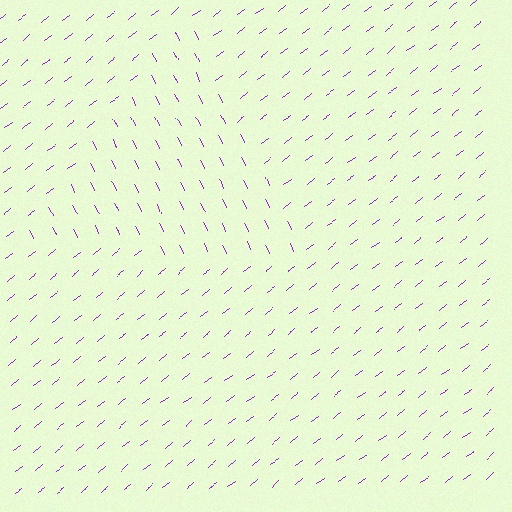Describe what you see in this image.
The image is filled with small purple line segments. A triangle region in the image has lines oriented differently from the surrounding lines, creating a visible texture boundary.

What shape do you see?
I see a triangle.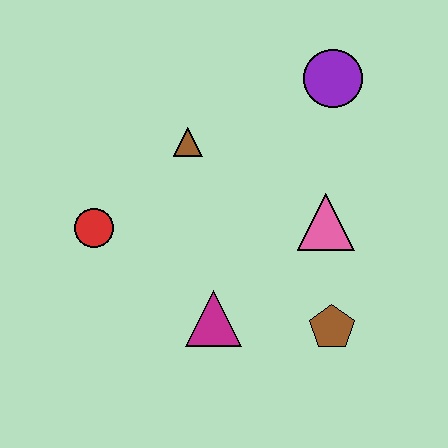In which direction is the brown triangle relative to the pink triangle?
The brown triangle is to the left of the pink triangle.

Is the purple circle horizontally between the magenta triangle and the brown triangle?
No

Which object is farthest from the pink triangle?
The red circle is farthest from the pink triangle.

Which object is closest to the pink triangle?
The brown pentagon is closest to the pink triangle.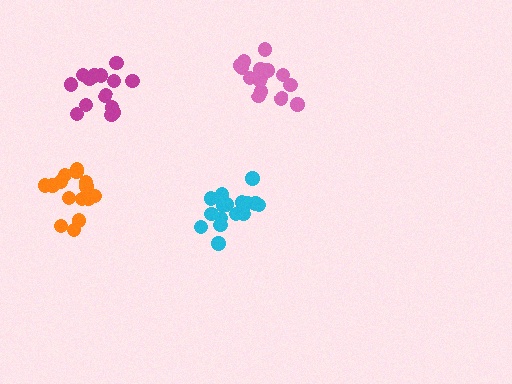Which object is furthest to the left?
The orange cluster is leftmost.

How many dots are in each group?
Group 1: 15 dots, Group 2: 16 dots, Group 3: 14 dots, Group 4: 15 dots (60 total).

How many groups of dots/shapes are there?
There are 4 groups.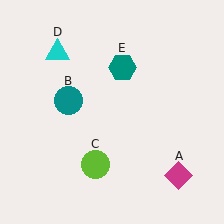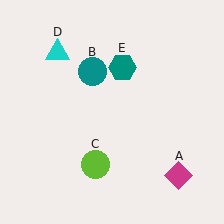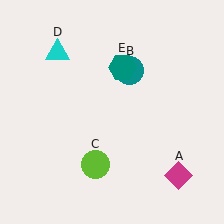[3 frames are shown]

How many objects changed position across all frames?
1 object changed position: teal circle (object B).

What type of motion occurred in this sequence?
The teal circle (object B) rotated clockwise around the center of the scene.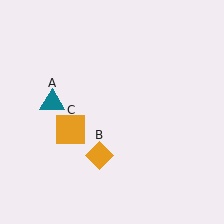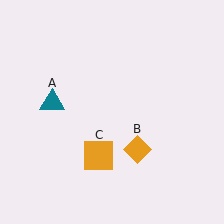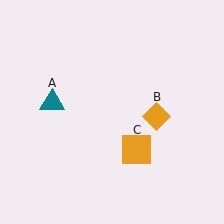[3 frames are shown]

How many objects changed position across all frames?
2 objects changed position: orange diamond (object B), orange square (object C).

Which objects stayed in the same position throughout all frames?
Teal triangle (object A) remained stationary.